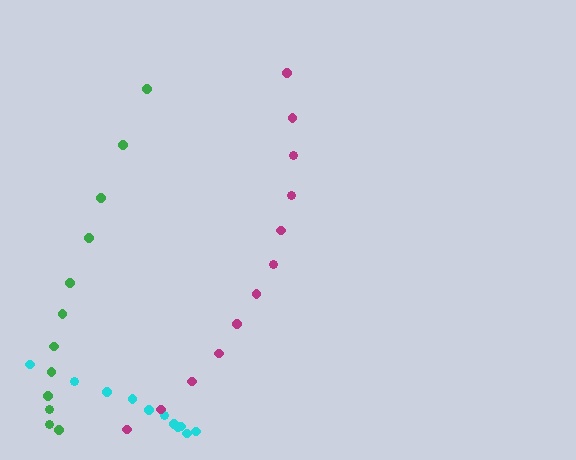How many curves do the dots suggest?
There are 3 distinct paths.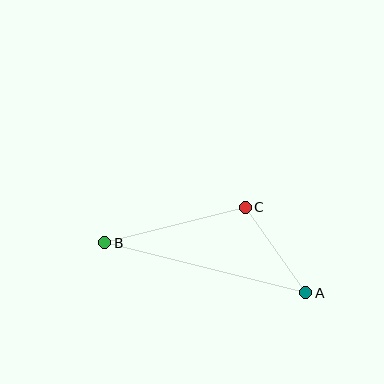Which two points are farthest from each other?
Points A and B are farthest from each other.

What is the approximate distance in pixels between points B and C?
The distance between B and C is approximately 145 pixels.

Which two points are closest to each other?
Points A and C are closest to each other.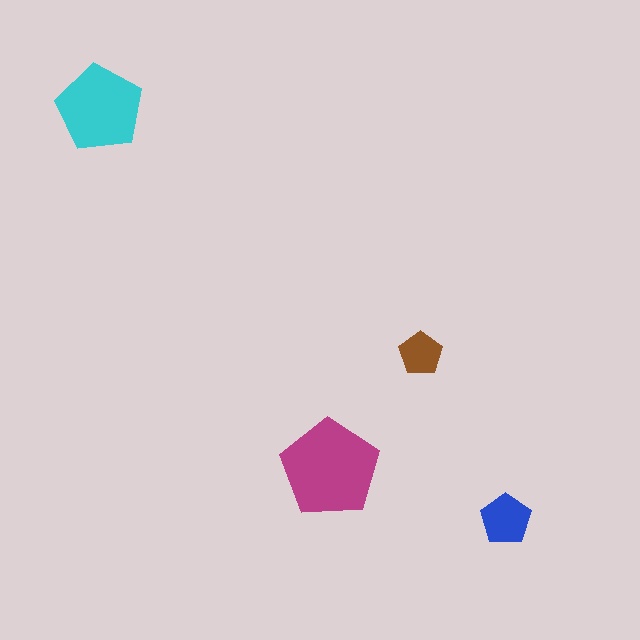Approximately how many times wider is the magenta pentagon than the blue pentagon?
About 2 times wider.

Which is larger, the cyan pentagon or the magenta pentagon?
The magenta one.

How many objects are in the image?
There are 4 objects in the image.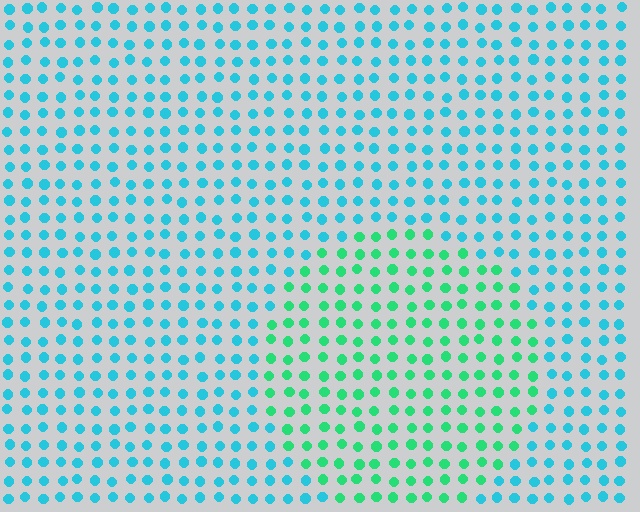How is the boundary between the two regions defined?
The boundary is defined purely by a slight shift in hue (about 41 degrees). Spacing, size, and orientation are identical on both sides.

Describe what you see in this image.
The image is filled with small cyan elements in a uniform arrangement. A circle-shaped region is visible where the elements are tinted to a slightly different hue, forming a subtle color boundary.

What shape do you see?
I see a circle.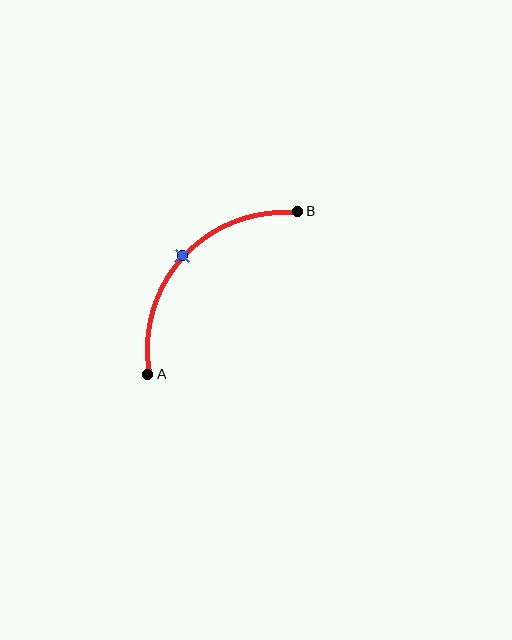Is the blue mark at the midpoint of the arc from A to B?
Yes. The blue mark lies on the arc at equal arc-length from both A and B — it is the arc midpoint.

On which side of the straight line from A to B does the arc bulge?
The arc bulges above and to the left of the straight line connecting A and B.